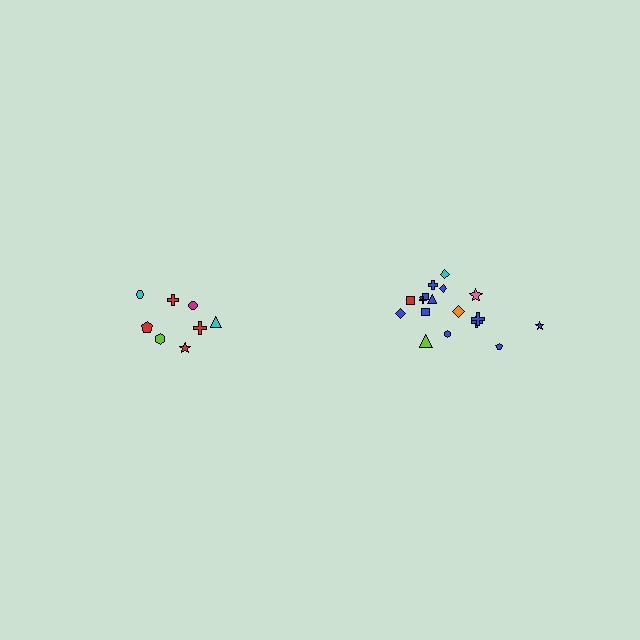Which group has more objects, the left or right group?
The right group.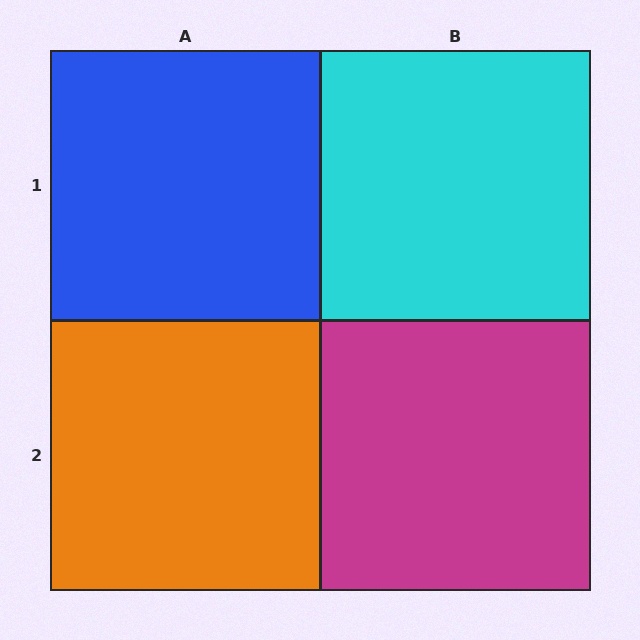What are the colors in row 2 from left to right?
Orange, magenta.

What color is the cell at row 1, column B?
Cyan.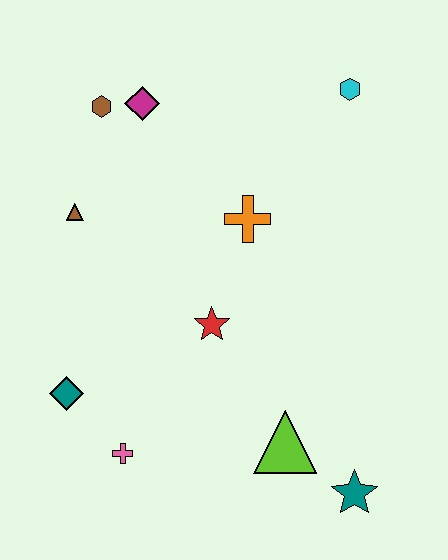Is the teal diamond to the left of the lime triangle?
Yes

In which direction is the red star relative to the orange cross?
The red star is below the orange cross.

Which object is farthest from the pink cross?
The cyan hexagon is farthest from the pink cross.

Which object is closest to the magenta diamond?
The brown hexagon is closest to the magenta diamond.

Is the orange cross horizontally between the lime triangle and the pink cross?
Yes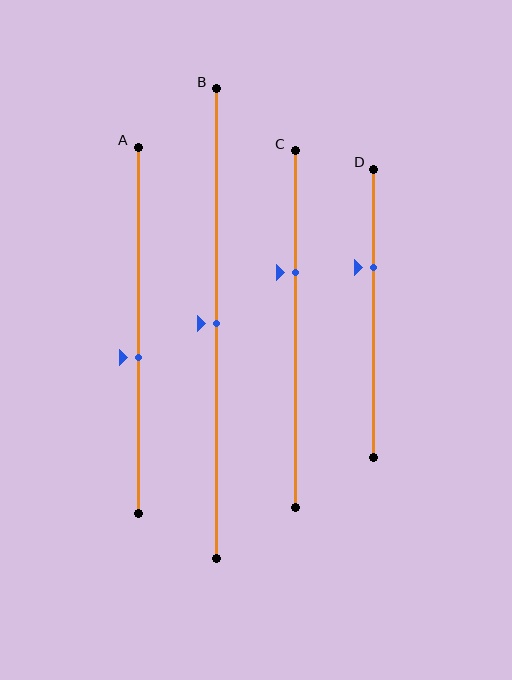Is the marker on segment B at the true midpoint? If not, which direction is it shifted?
Yes, the marker on segment B is at the true midpoint.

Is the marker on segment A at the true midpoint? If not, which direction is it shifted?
No, the marker on segment A is shifted downward by about 7% of the segment length.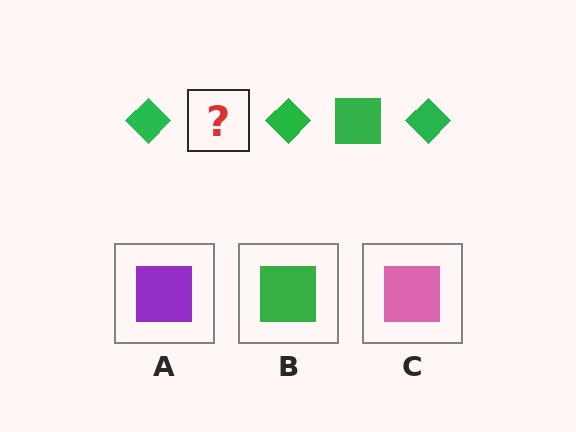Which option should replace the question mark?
Option B.